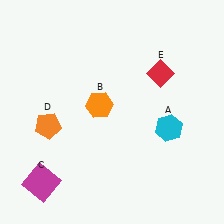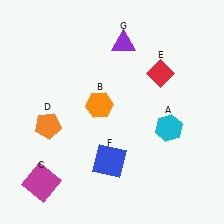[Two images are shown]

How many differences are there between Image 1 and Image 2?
There are 2 differences between the two images.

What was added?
A blue square (F), a purple triangle (G) were added in Image 2.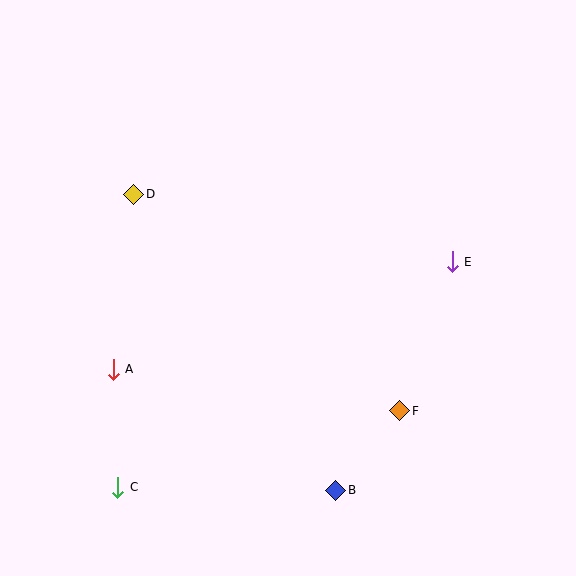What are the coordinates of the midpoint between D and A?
The midpoint between D and A is at (124, 282).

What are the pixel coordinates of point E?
Point E is at (452, 262).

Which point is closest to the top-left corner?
Point D is closest to the top-left corner.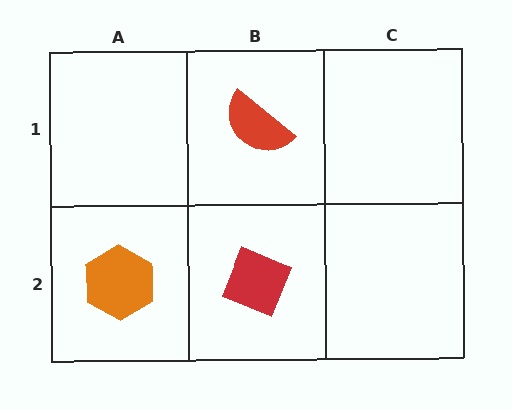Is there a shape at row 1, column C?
No, that cell is empty.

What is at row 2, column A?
An orange hexagon.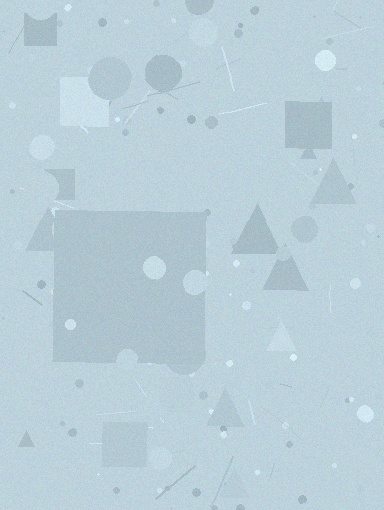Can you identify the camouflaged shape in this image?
The camouflaged shape is a square.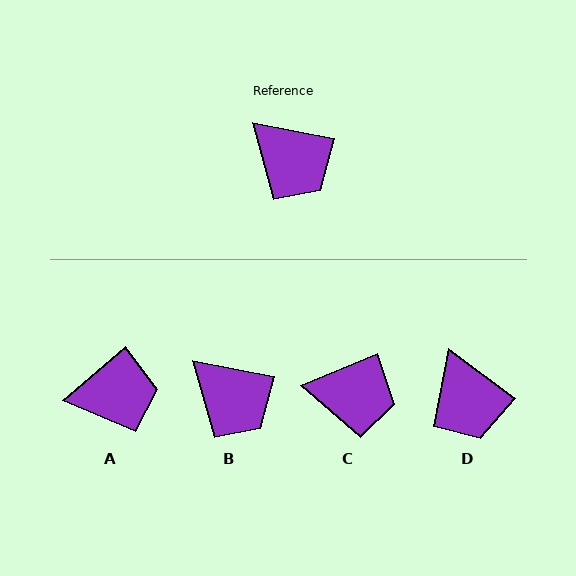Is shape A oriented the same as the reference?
No, it is off by about 51 degrees.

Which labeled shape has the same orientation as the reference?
B.